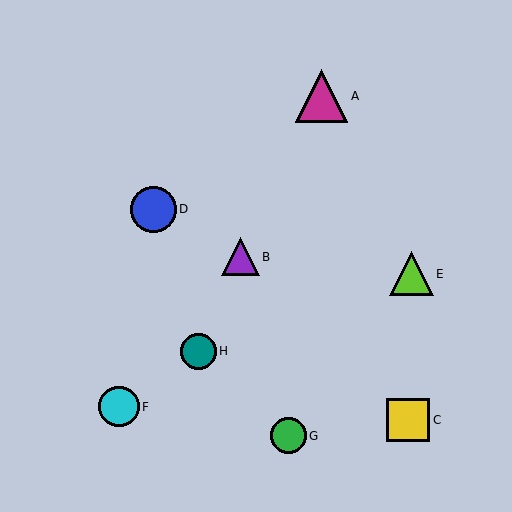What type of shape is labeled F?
Shape F is a cyan circle.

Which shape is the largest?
The magenta triangle (labeled A) is the largest.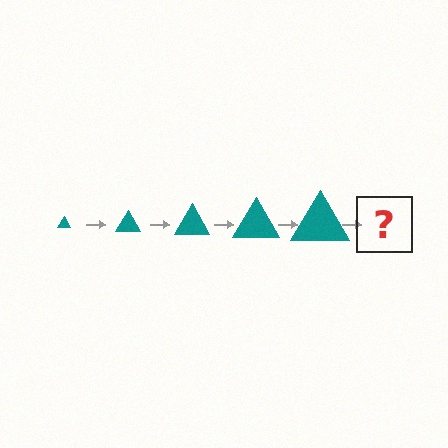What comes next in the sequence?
The next element should be a teal triangle, larger than the previous one.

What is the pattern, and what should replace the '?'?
The pattern is that the triangle gets progressively larger each step. The '?' should be a teal triangle, larger than the previous one.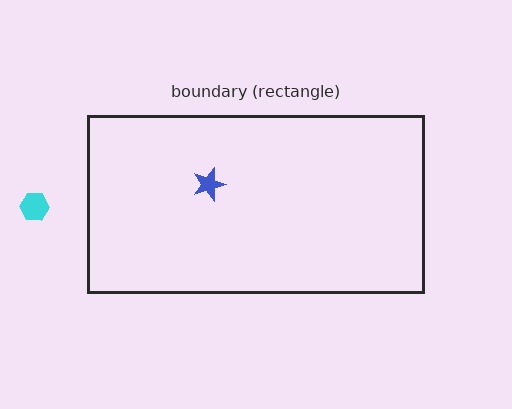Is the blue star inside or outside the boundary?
Inside.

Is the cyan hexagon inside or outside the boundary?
Outside.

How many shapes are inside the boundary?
1 inside, 1 outside.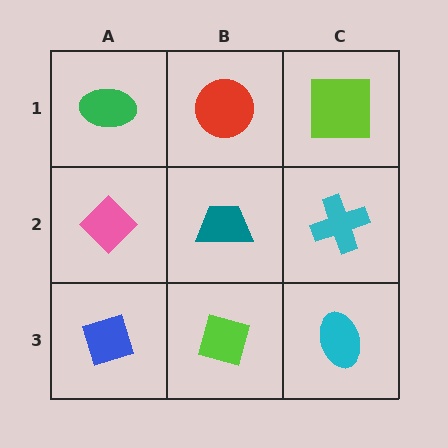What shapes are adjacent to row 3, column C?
A cyan cross (row 2, column C), a lime diamond (row 3, column B).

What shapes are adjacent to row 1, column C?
A cyan cross (row 2, column C), a red circle (row 1, column B).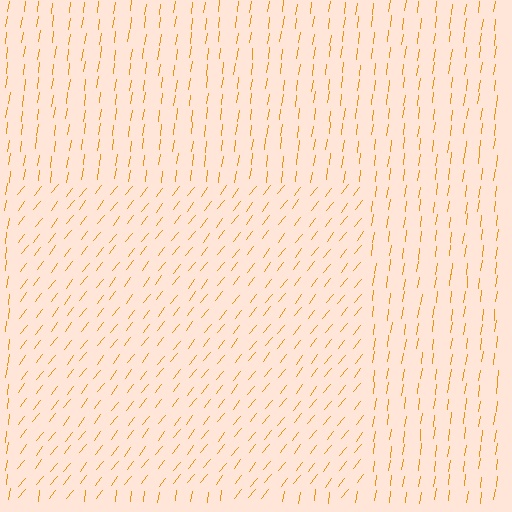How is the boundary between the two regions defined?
The boundary is defined purely by a change in line orientation (approximately 30 degrees difference). All lines are the same color and thickness.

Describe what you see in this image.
The image is filled with small orange line segments. A rectangle region in the image has lines oriented differently from the surrounding lines, creating a visible texture boundary.